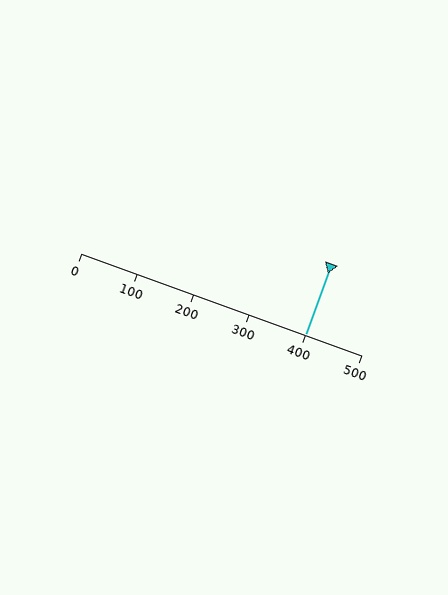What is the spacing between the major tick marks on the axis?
The major ticks are spaced 100 apart.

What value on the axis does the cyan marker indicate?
The marker indicates approximately 400.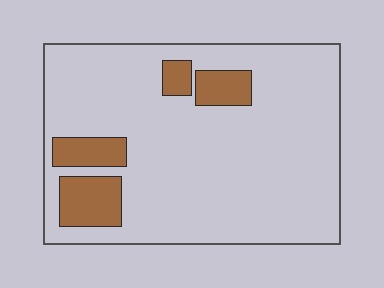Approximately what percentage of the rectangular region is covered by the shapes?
Approximately 15%.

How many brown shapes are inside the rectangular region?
4.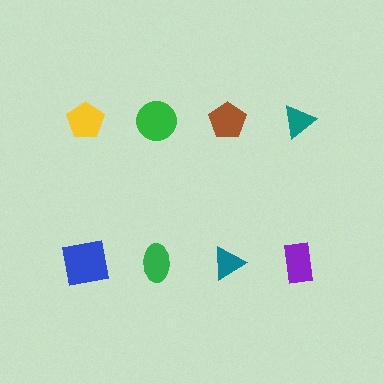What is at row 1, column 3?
A brown pentagon.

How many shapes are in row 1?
4 shapes.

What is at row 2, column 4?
A purple rectangle.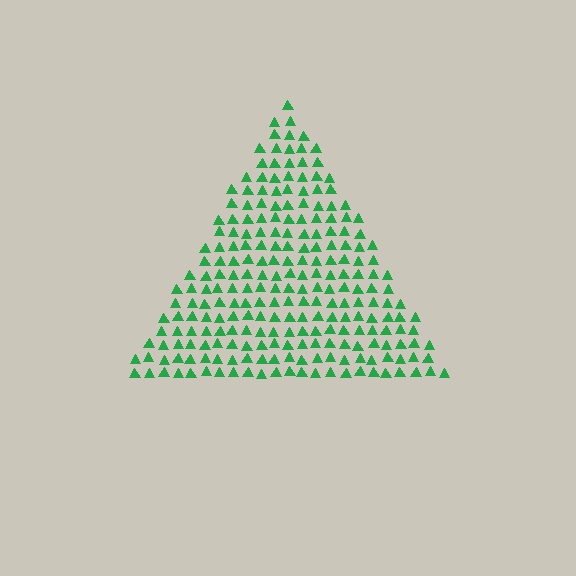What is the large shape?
The large shape is a triangle.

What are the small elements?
The small elements are triangles.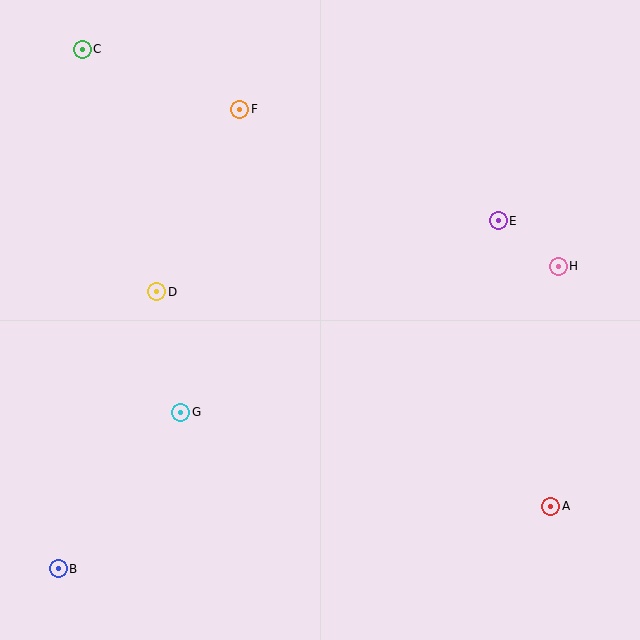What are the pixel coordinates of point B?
Point B is at (58, 569).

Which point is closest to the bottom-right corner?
Point A is closest to the bottom-right corner.